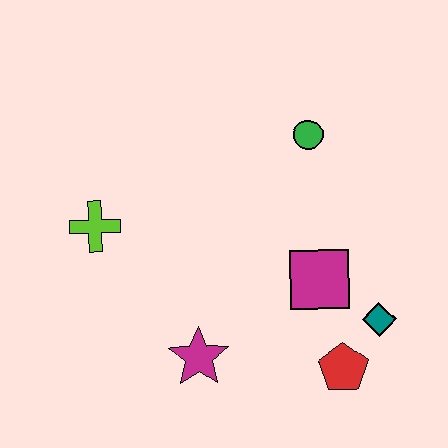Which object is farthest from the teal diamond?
The lime cross is farthest from the teal diamond.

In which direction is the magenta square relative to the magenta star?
The magenta square is to the right of the magenta star.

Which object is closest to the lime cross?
The magenta star is closest to the lime cross.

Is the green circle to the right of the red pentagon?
No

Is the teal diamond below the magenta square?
Yes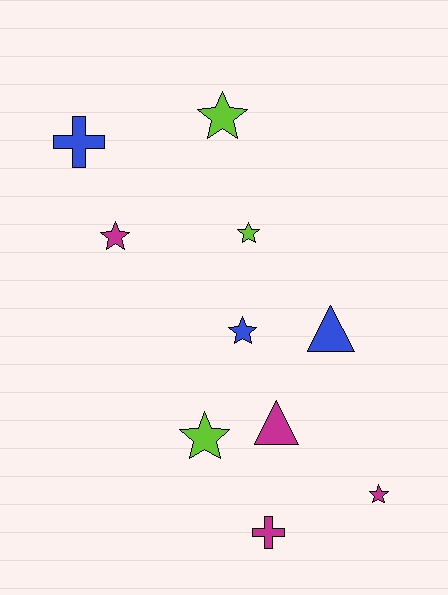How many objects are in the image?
There are 10 objects.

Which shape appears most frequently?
Star, with 6 objects.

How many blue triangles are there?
There is 1 blue triangle.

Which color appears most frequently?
Magenta, with 4 objects.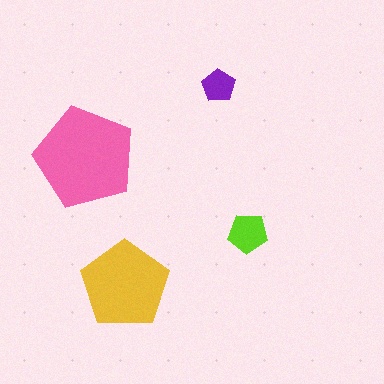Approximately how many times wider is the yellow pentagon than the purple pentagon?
About 2.5 times wider.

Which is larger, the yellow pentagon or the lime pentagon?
The yellow one.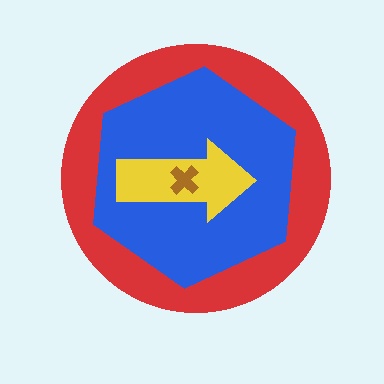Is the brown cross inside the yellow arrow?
Yes.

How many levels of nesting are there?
4.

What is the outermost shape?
The red circle.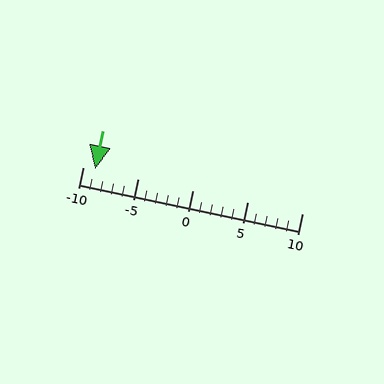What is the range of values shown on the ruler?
The ruler shows values from -10 to 10.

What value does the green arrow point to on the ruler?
The green arrow points to approximately -9.